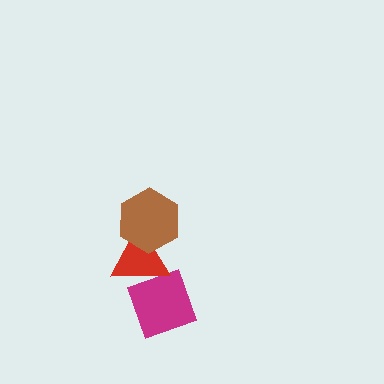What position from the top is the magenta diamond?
The magenta diamond is 3rd from the top.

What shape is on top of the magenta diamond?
The red triangle is on top of the magenta diamond.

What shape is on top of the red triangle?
The brown hexagon is on top of the red triangle.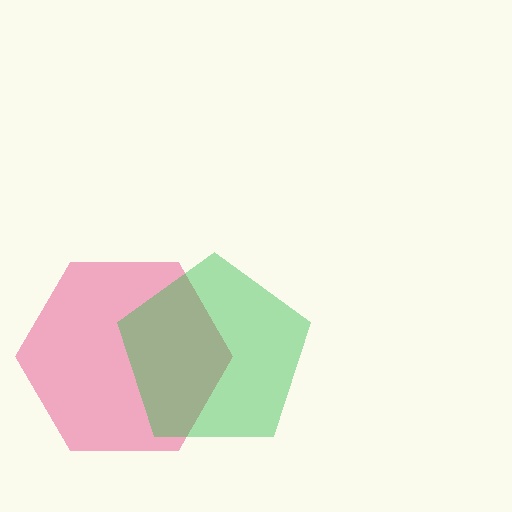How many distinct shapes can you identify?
There are 2 distinct shapes: a pink hexagon, a green pentagon.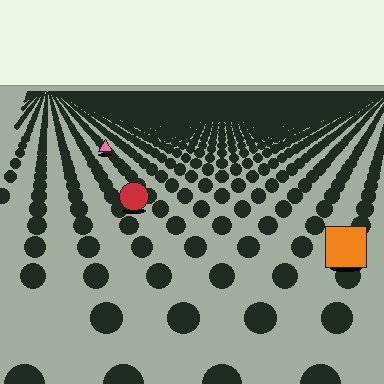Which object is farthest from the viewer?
The pink triangle is farthest from the viewer. It appears smaller and the ground texture around it is denser.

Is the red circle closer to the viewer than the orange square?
No. The orange square is closer — you can tell from the texture gradient: the ground texture is coarser near it.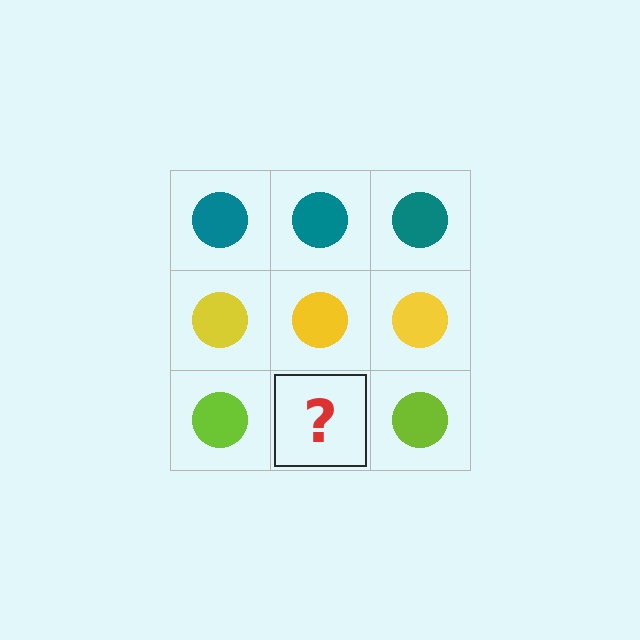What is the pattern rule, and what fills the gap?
The rule is that each row has a consistent color. The gap should be filled with a lime circle.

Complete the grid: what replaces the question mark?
The question mark should be replaced with a lime circle.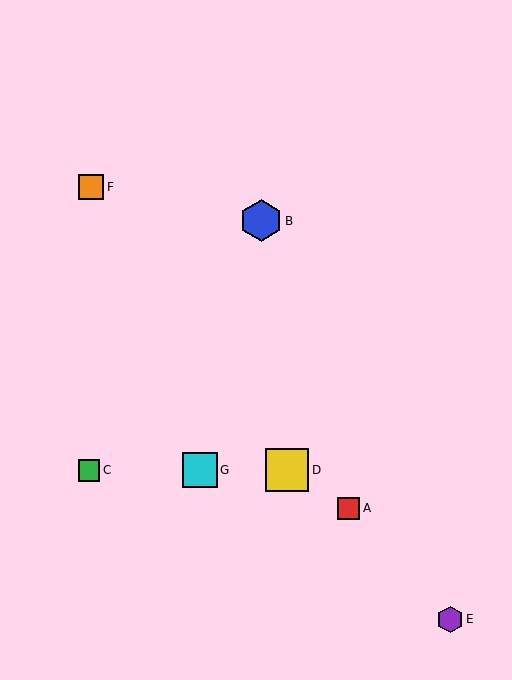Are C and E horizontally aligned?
No, C is at y≈470 and E is at y≈619.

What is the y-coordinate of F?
Object F is at y≈187.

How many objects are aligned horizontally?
3 objects (C, D, G) are aligned horizontally.